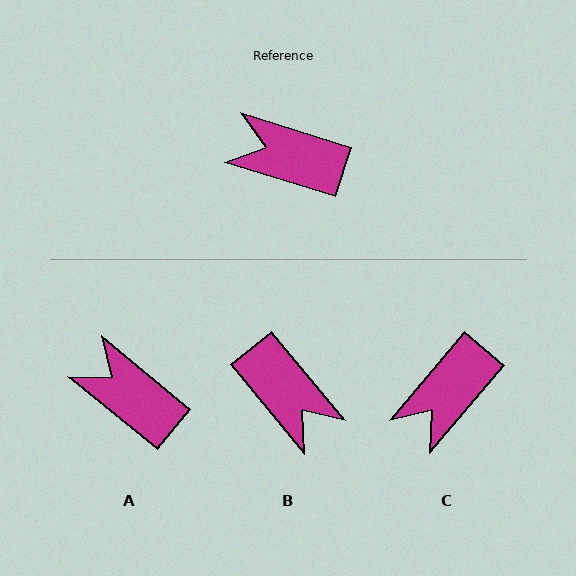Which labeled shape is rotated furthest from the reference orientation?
B, about 147 degrees away.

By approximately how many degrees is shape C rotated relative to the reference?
Approximately 67 degrees counter-clockwise.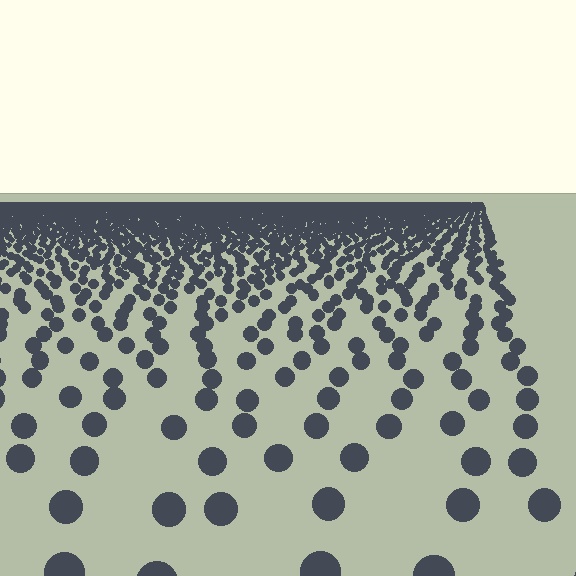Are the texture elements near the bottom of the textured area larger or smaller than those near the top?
Larger. Near the bottom, elements are closer to the viewer and appear at a bigger on-screen size.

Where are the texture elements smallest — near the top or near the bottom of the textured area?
Near the top.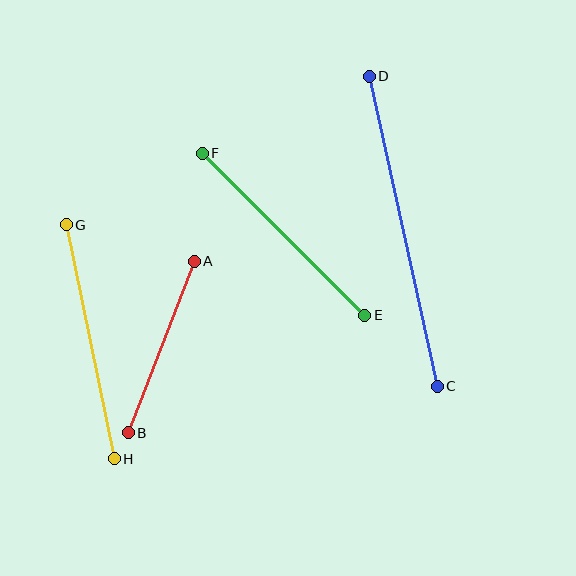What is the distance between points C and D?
The distance is approximately 317 pixels.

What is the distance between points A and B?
The distance is approximately 184 pixels.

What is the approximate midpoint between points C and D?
The midpoint is at approximately (403, 231) pixels.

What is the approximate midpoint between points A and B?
The midpoint is at approximately (161, 347) pixels.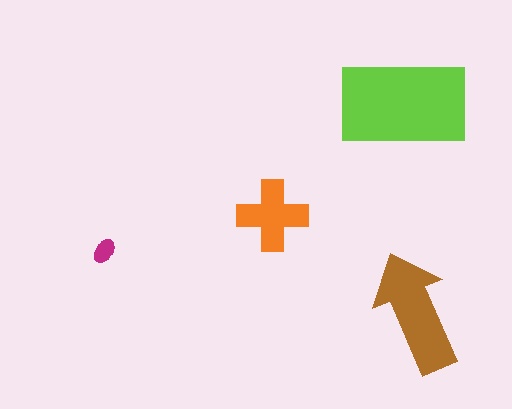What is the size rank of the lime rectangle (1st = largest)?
1st.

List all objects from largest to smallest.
The lime rectangle, the brown arrow, the orange cross, the magenta ellipse.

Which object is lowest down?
The brown arrow is bottommost.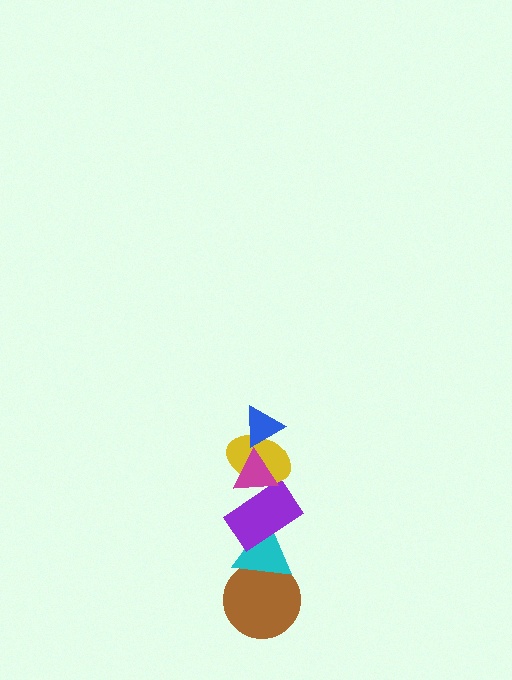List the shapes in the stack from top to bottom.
From top to bottom: the blue triangle, the magenta triangle, the yellow ellipse, the purple rectangle, the cyan triangle, the brown circle.